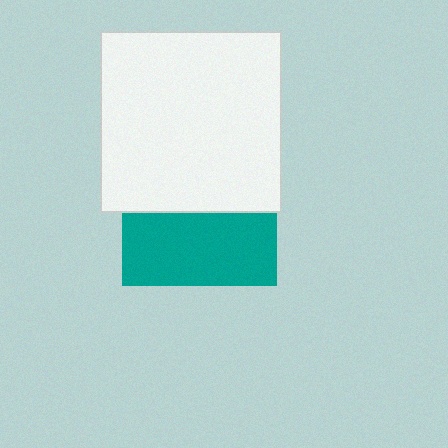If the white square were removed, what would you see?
You would see the complete teal square.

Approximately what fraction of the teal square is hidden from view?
Roughly 53% of the teal square is hidden behind the white square.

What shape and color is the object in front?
The object in front is a white square.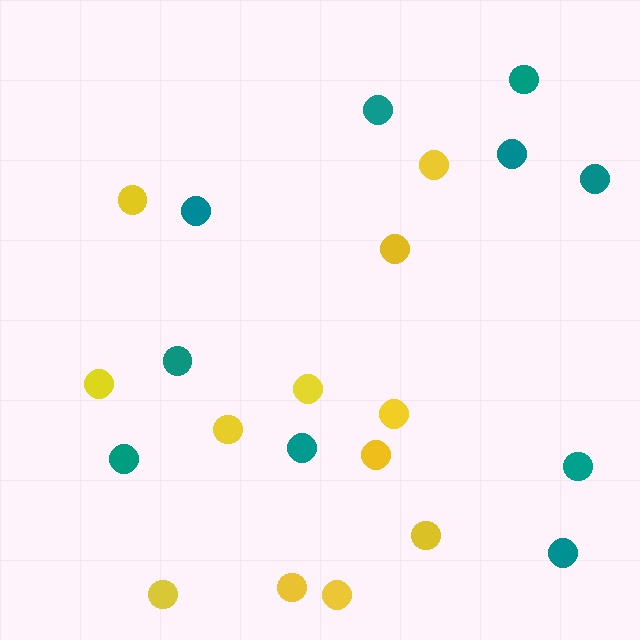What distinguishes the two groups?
There are 2 groups: one group of teal circles (10) and one group of yellow circles (12).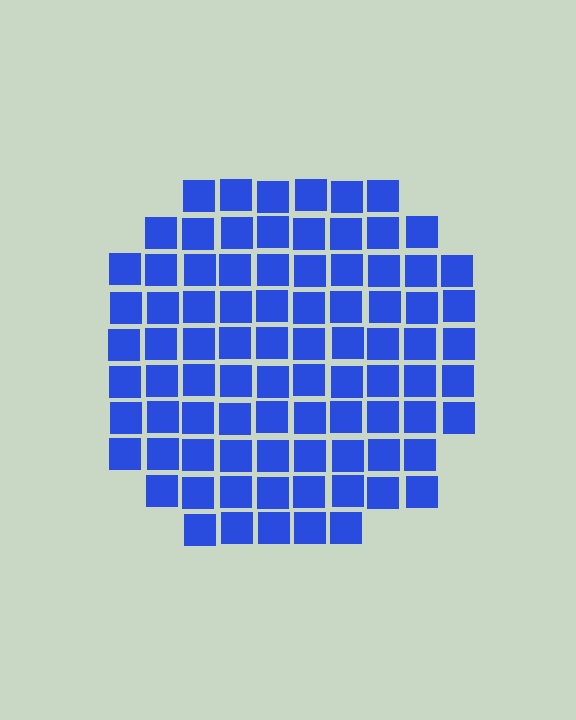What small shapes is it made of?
It is made of small squares.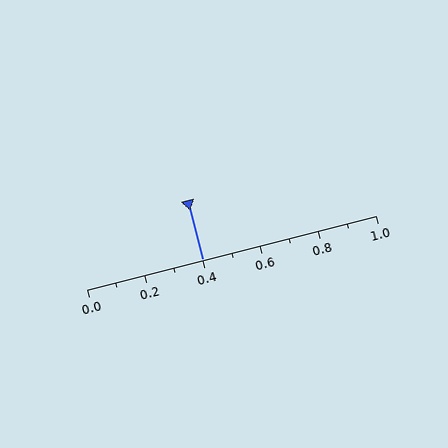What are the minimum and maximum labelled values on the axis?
The axis runs from 0.0 to 1.0.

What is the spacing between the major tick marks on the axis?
The major ticks are spaced 0.2 apart.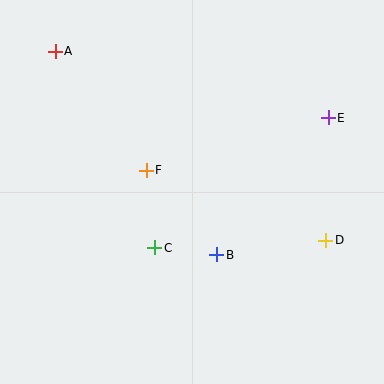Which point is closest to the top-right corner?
Point E is closest to the top-right corner.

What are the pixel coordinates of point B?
Point B is at (217, 255).